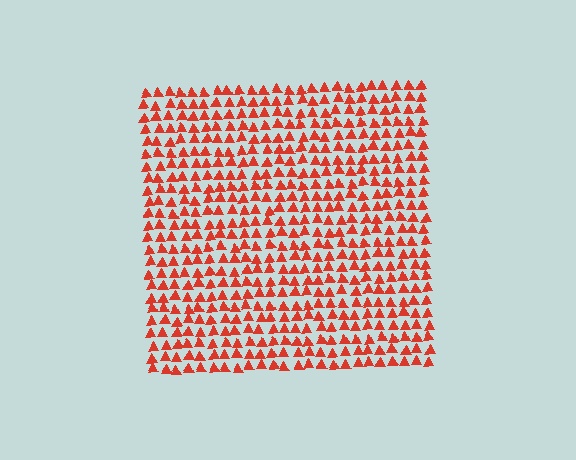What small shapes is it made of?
It is made of small triangles.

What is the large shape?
The large shape is a square.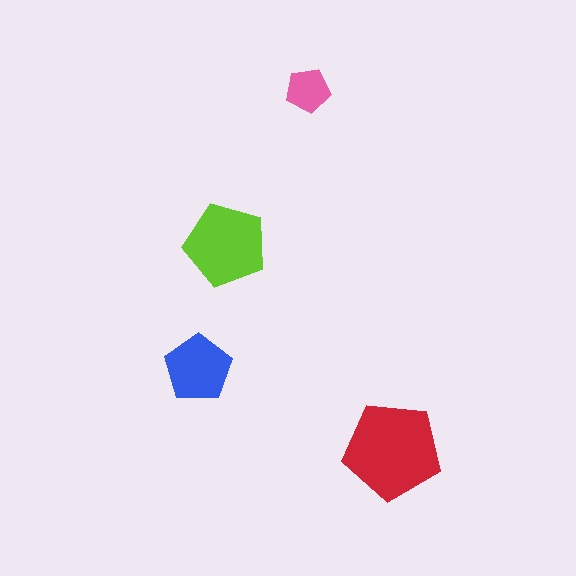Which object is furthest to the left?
The blue pentagon is leftmost.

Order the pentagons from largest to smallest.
the red one, the lime one, the blue one, the pink one.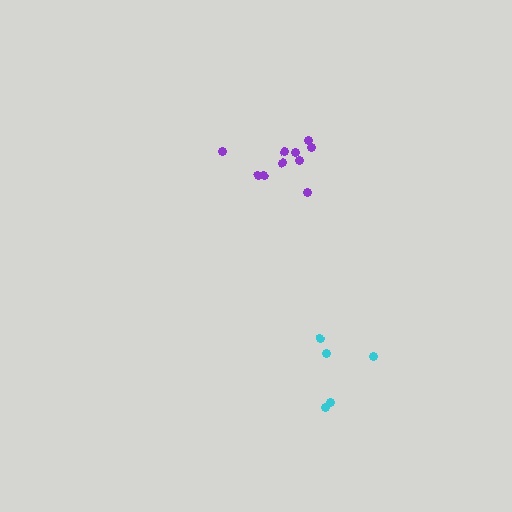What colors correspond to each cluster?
The clusters are colored: purple, cyan.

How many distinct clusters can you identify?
There are 2 distinct clusters.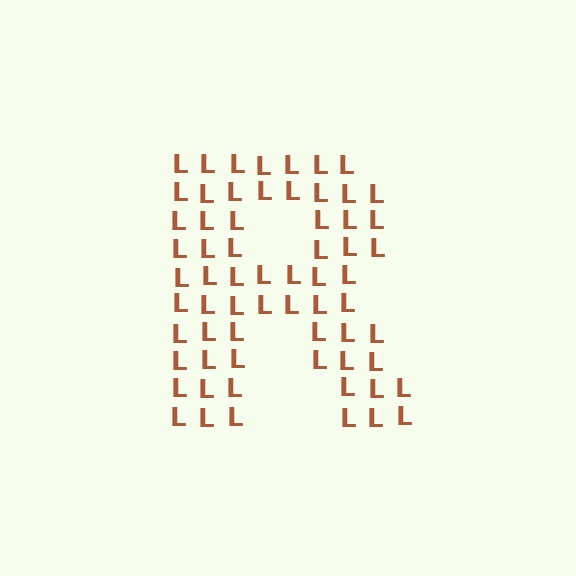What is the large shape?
The large shape is the letter R.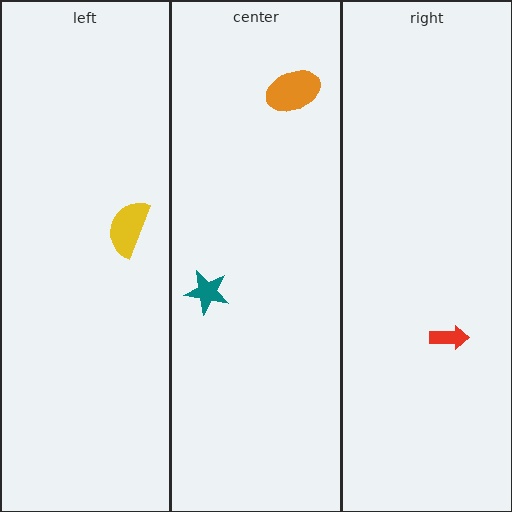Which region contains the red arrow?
The right region.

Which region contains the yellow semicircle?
The left region.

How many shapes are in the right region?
1.